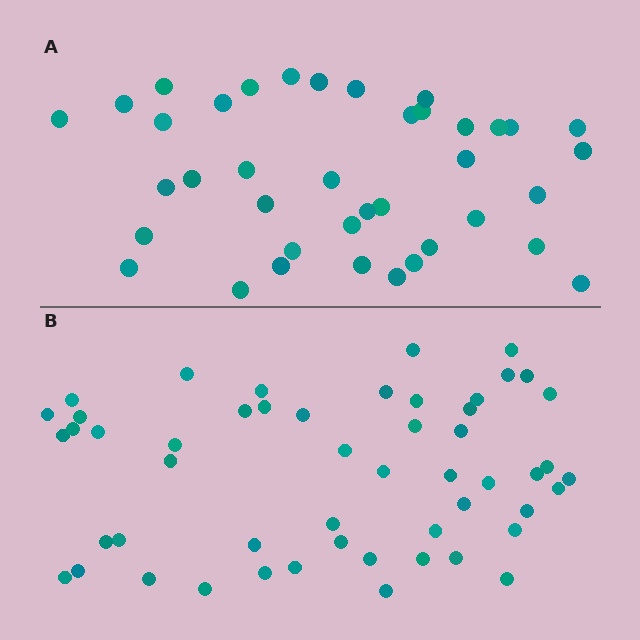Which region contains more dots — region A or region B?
Region B (the bottom region) has more dots.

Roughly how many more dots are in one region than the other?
Region B has approximately 15 more dots than region A.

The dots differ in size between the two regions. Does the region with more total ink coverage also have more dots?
No. Region A has more total ink coverage because its dots are larger, but region B actually contains more individual dots. Total area can be misleading — the number of items is what matters here.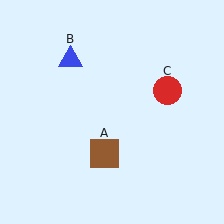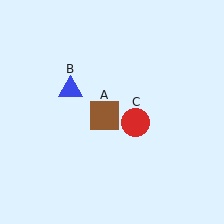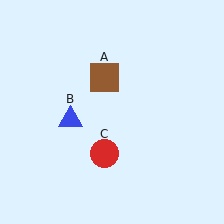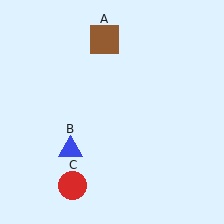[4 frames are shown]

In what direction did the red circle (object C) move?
The red circle (object C) moved down and to the left.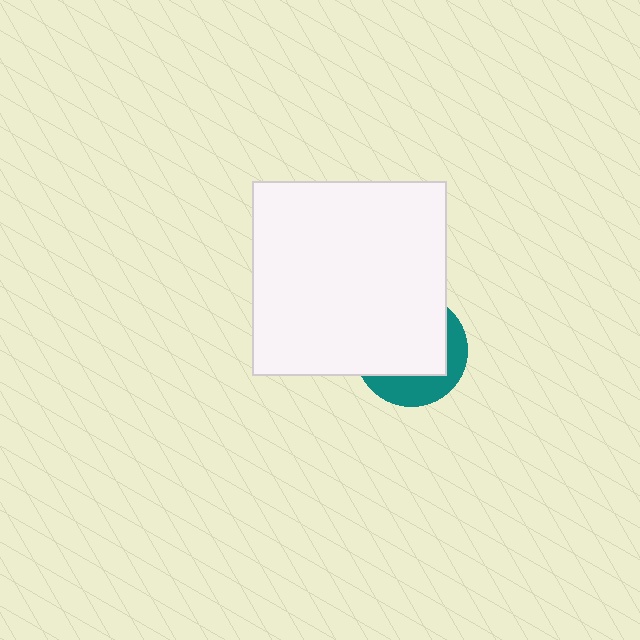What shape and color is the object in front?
The object in front is a white square.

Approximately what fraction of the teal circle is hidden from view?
Roughly 66% of the teal circle is hidden behind the white square.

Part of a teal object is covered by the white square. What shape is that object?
It is a circle.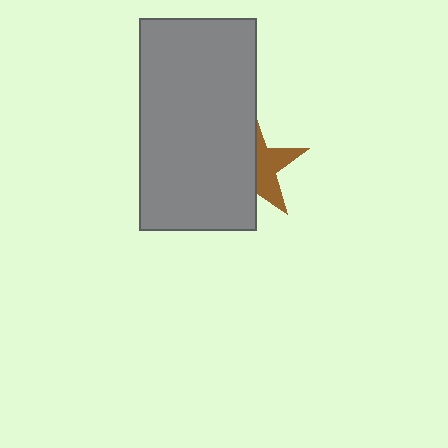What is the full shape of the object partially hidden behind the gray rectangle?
The partially hidden object is a brown star.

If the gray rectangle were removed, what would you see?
You would see the complete brown star.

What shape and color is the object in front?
The object in front is a gray rectangle.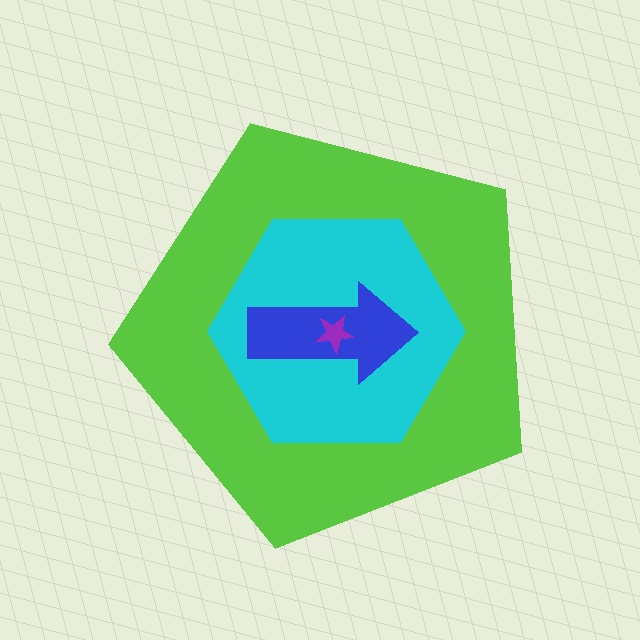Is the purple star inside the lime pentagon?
Yes.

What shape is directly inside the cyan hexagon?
The blue arrow.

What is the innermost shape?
The purple star.